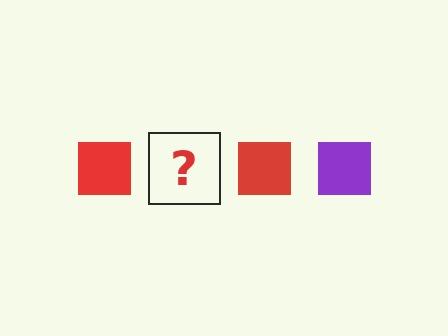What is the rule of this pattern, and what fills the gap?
The rule is that the pattern cycles through red, purple squares. The gap should be filled with a purple square.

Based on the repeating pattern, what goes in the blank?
The blank should be a purple square.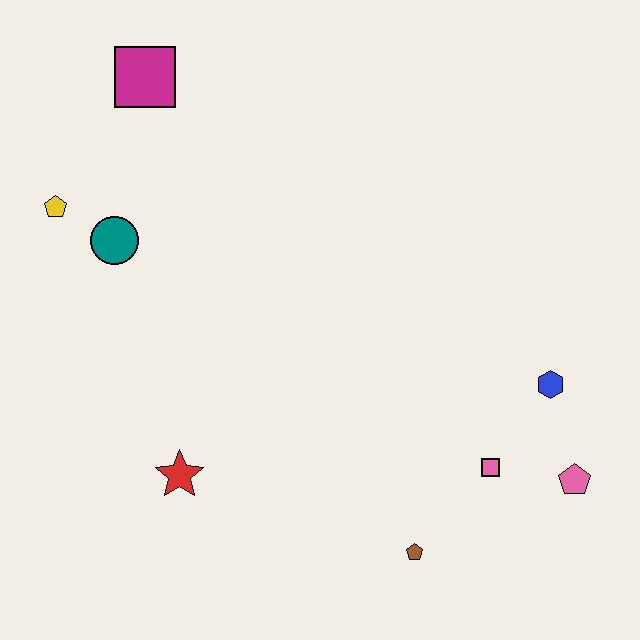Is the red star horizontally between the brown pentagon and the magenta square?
Yes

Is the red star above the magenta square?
No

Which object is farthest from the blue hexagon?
The yellow pentagon is farthest from the blue hexagon.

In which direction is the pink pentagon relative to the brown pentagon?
The pink pentagon is to the right of the brown pentagon.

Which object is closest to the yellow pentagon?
The teal circle is closest to the yellow pentagon.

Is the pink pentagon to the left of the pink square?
No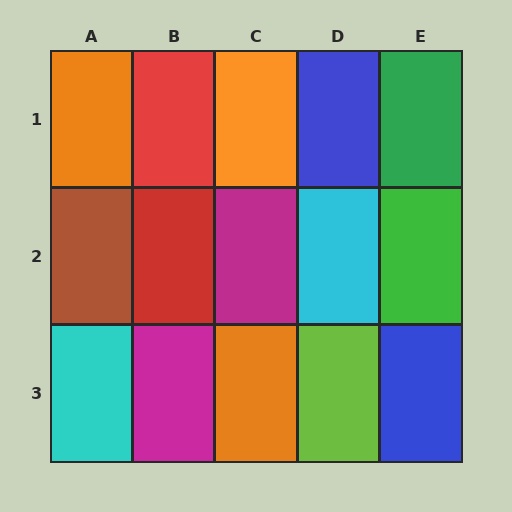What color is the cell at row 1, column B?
Red.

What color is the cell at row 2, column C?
Magenta.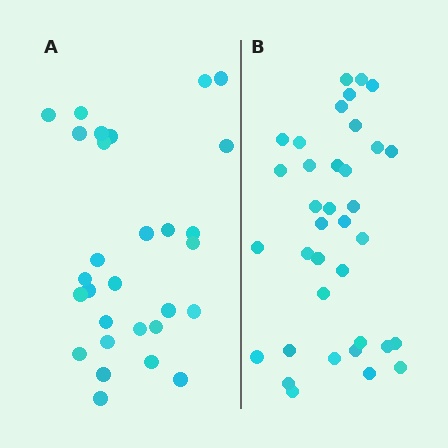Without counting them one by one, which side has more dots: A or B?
Region B (the right region) has more dots.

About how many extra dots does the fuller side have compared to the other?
Region B has roughly 8 or so more dots than region A.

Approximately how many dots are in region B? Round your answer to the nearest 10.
About 40 dots. (The exact count is 36, which rounds to 40.)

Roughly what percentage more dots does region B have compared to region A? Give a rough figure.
About 25% more.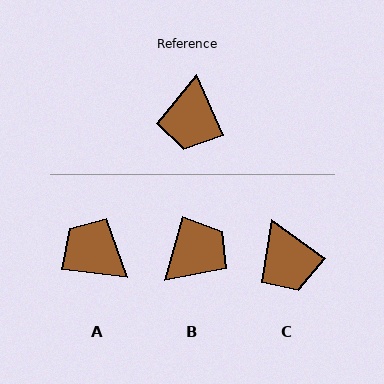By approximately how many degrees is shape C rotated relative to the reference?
Approximately 30 degrees counter-clockwise.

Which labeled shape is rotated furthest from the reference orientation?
B, about 140 degrees away.